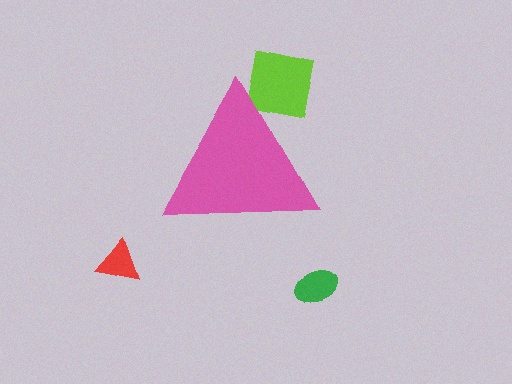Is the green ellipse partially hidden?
No, the green ellipse is fully visible.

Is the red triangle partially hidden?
No, the red triangle is fully visible.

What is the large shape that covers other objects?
A pink triangle.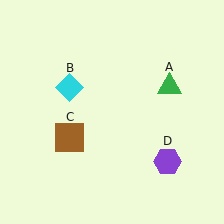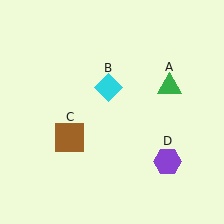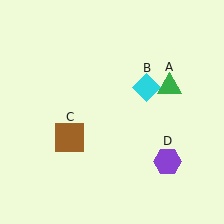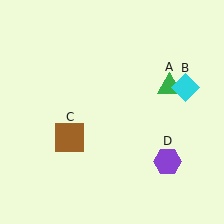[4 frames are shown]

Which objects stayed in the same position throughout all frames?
Green triangle (object A) and brown square (object C) and purple hexagon (object D) remained stationary.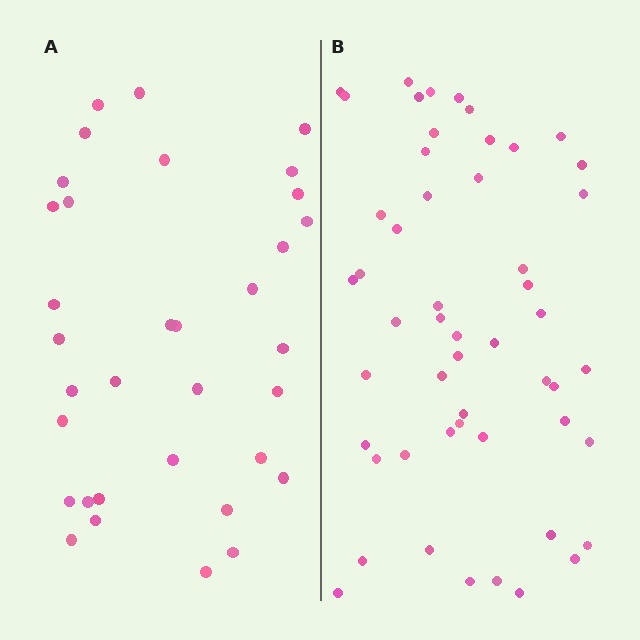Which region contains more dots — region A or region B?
Region B (the right region) has more dots.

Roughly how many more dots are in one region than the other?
Region B has approximately 20 more dots than region A.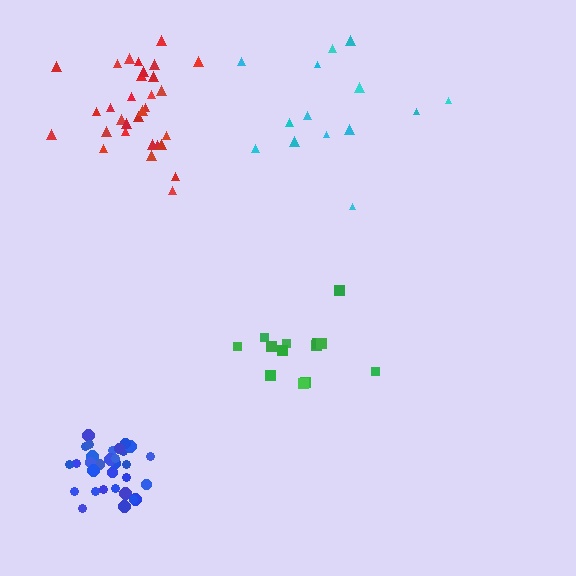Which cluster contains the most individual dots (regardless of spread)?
Red (31).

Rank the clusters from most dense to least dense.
blue, red, green, cyan.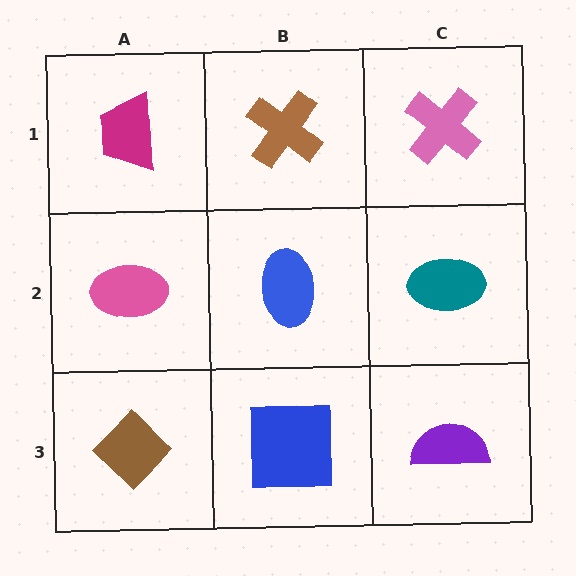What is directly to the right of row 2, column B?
A teal ellipse.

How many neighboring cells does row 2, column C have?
3.